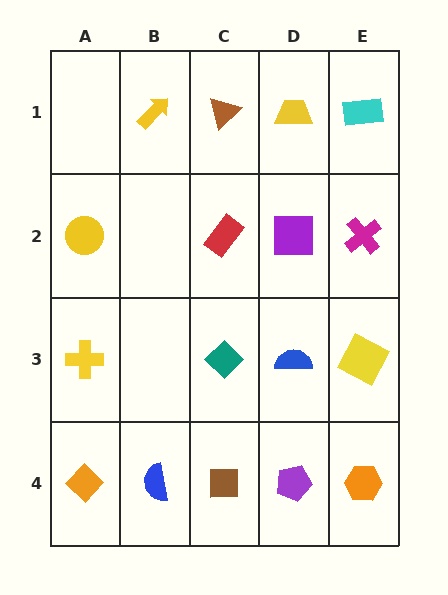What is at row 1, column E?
A cyan rectangle.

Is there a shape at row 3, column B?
No, that cell is empty.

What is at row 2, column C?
A red rectangle.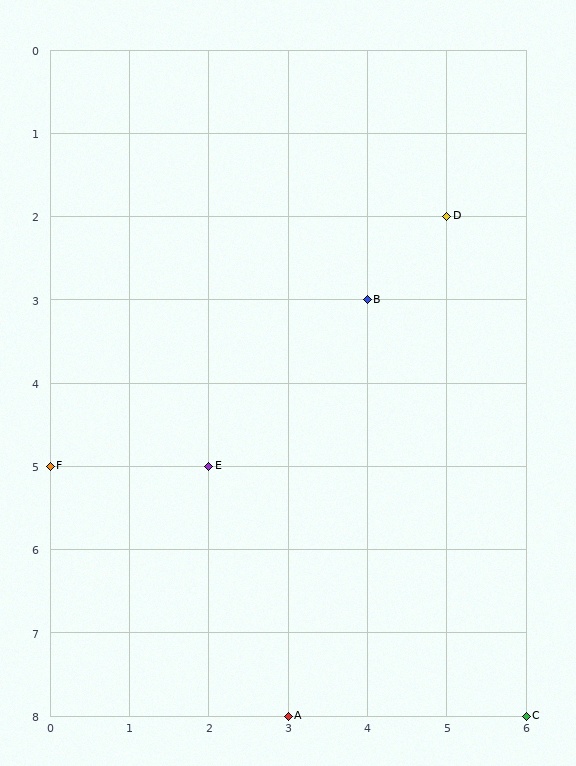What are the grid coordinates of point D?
Point D is at grid coordinates (5, 2).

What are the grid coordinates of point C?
Point C is at grid coordinates (6, 8).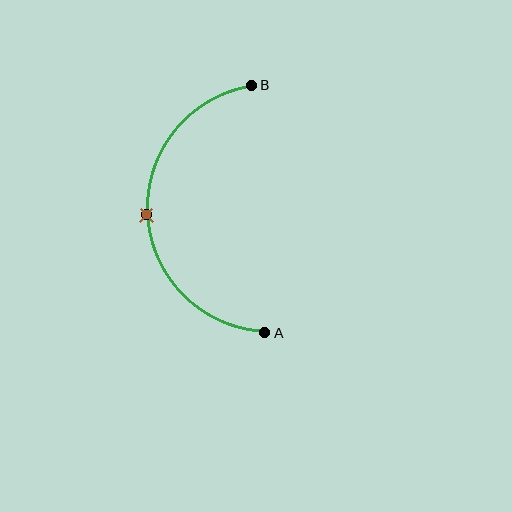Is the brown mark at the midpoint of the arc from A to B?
Yes. The brown mark lies on the arc at equal arc-length from both A and B — it is the arc midpoint.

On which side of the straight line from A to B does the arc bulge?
The arc bulges to the left of the straight line connecting A and B.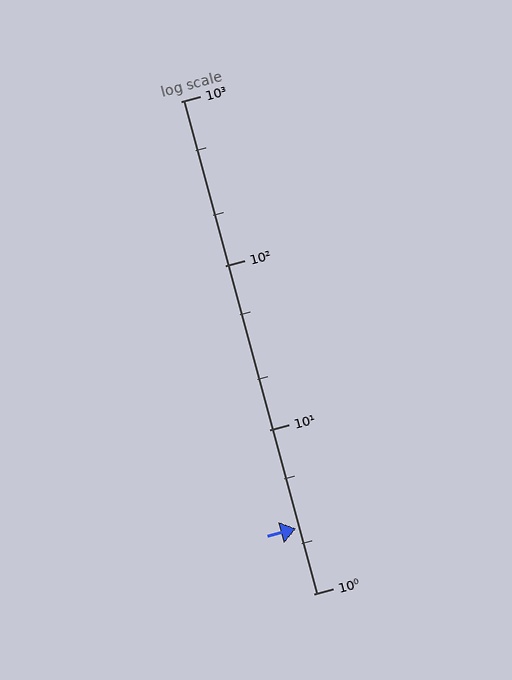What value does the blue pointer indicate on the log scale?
The pointer indicates approximately 2.5.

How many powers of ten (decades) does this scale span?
The scale spans 3 decades, from 1 to 1000.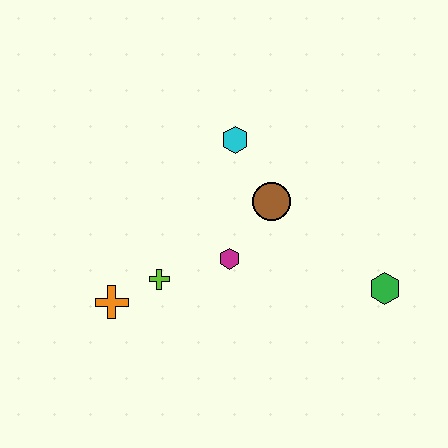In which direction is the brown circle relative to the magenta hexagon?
The brown circle is above the magenta hexagon.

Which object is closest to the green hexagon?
The brown circle is closest to the green hexagon.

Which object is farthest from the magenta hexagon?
The green hexagon is farthest from the magenta hexagon.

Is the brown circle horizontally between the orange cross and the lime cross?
No